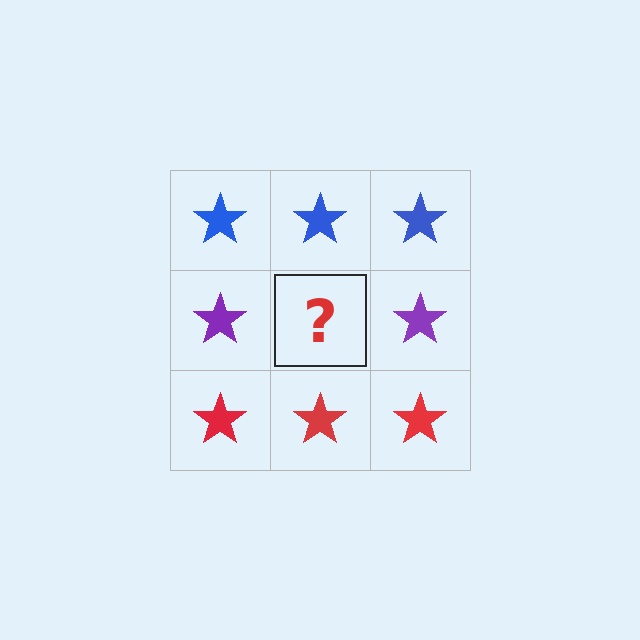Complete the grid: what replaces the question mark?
The question mark should be replaced with a purple star.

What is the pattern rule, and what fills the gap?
The rule is that each row has a consistent color. The gap should be filled with a purple star.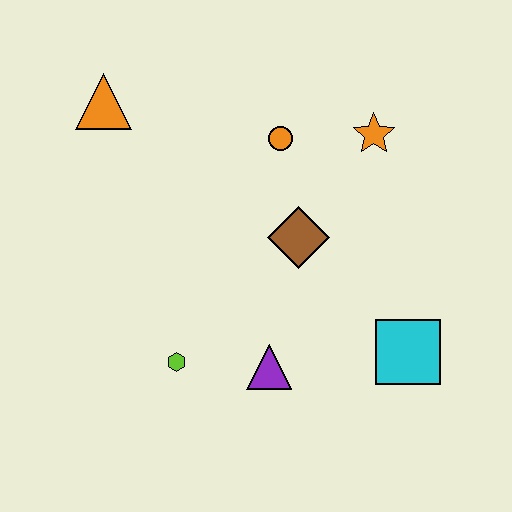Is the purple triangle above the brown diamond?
No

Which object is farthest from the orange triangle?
The cyan square is farthest from the orange triangle.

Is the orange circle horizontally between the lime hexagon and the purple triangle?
No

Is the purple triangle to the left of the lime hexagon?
No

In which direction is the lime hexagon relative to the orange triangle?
The lime hexagon is below the orange triangle.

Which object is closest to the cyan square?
The purple triangle is closest to the cyan square.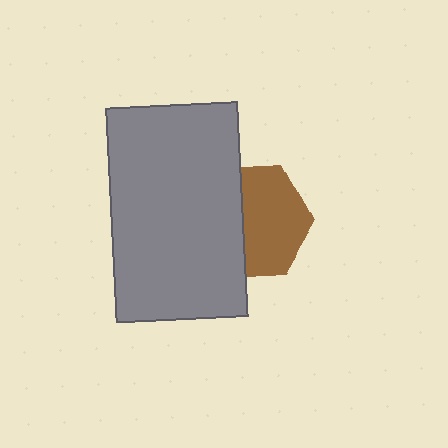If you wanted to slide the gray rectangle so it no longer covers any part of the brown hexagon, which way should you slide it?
Slide it left — that is the most direct way to separate the two shapes.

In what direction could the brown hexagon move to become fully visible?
The brown hexagon could move right. That would shift it out from behind the gray rectangle entirely.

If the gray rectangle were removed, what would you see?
You would see the complete brown hexagon.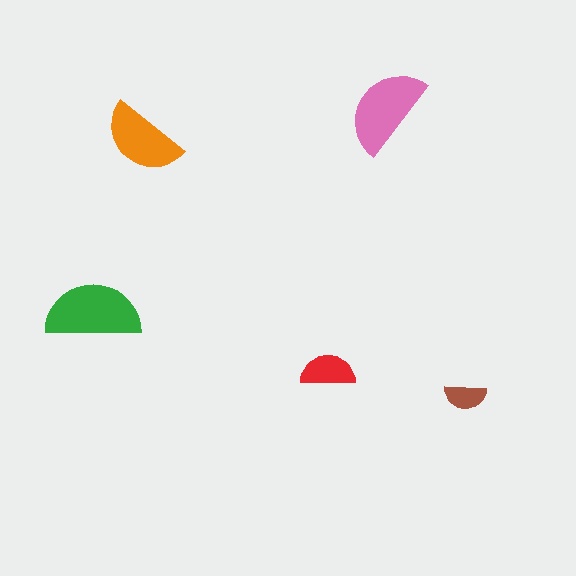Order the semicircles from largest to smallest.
the green one, the pink one, the orange one, the red one, the brown one.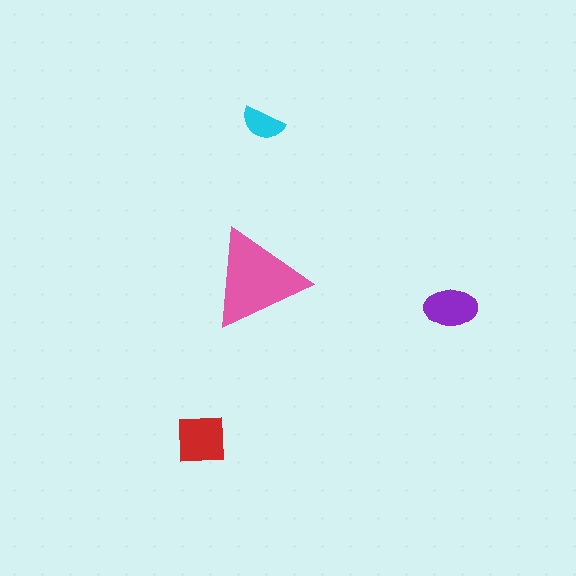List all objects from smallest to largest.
The cyan semicircle, the purple ellipse, the red square, the pink triangle.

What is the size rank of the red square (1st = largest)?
2nd.